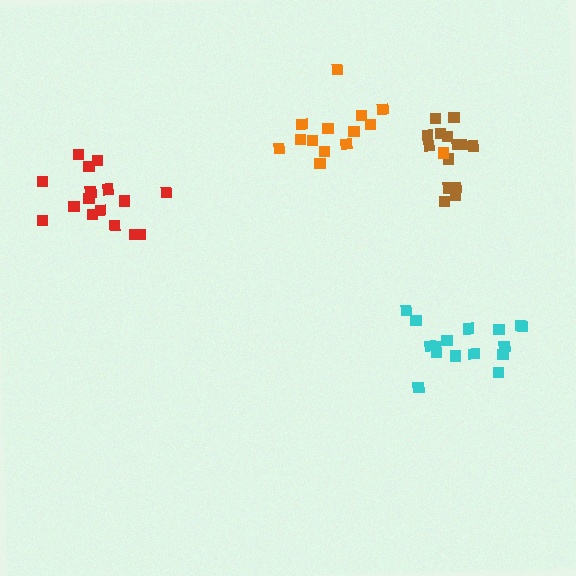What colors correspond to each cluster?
The clusters are colored: brown, orange, red, cyan.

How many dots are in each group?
Group 1: 14 dots, Group 2: 14 dots, Group 3: 16 dots, Group 4: 17 dots (61 total).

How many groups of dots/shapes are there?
There are 4 groups.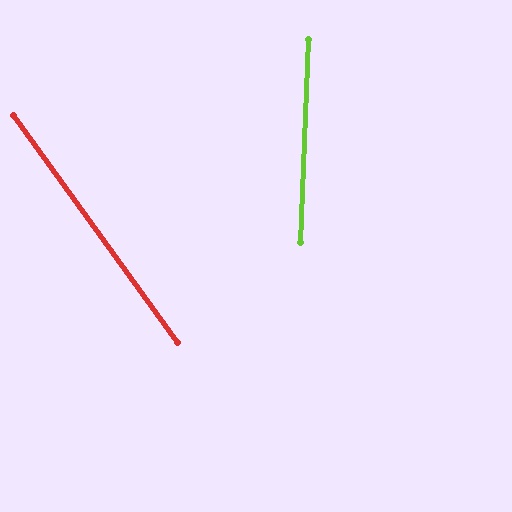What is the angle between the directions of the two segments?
Approximately 38 degrees.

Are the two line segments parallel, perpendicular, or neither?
Neither parallel nor perpendicular — they differ by about 38°.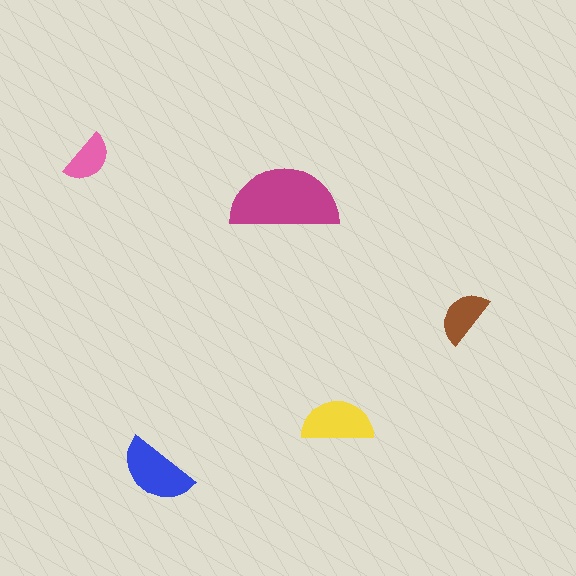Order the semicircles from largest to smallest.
the magenta one, the blue one, the yellow one, the brown one, the pink one.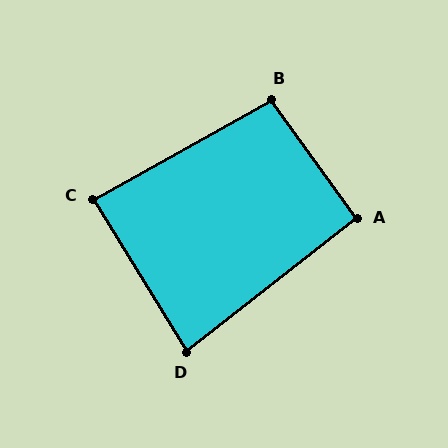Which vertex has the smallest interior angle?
D, at approximately 84 degrees.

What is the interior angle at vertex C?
Approximately 88 degrees (approximately right).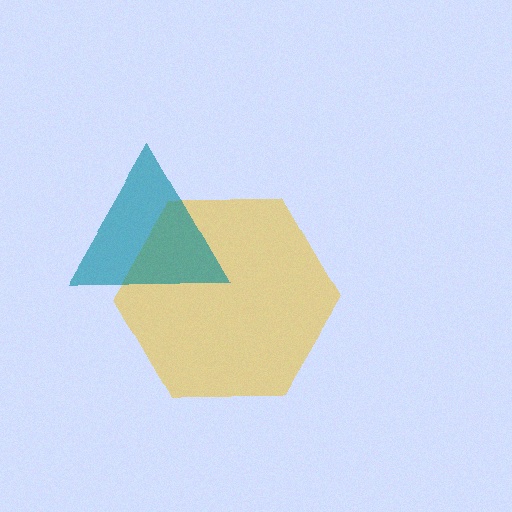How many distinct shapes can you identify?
There are 2 distinct shapes: a yellow hexagon, a teal triangle.